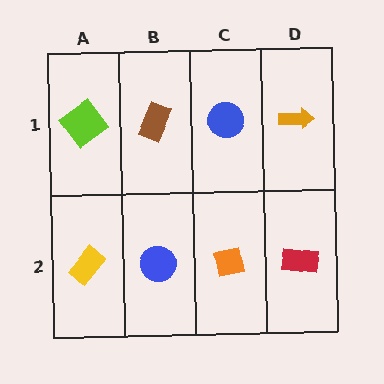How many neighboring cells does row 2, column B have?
3.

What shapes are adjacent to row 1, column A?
A yellow rectangle (row 2, column A), a brown rectangle (row 1, column B).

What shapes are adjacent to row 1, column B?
A blue circle (row 2, column B), a lime diamond (row 1, column A), a blue circle (row 1, column C).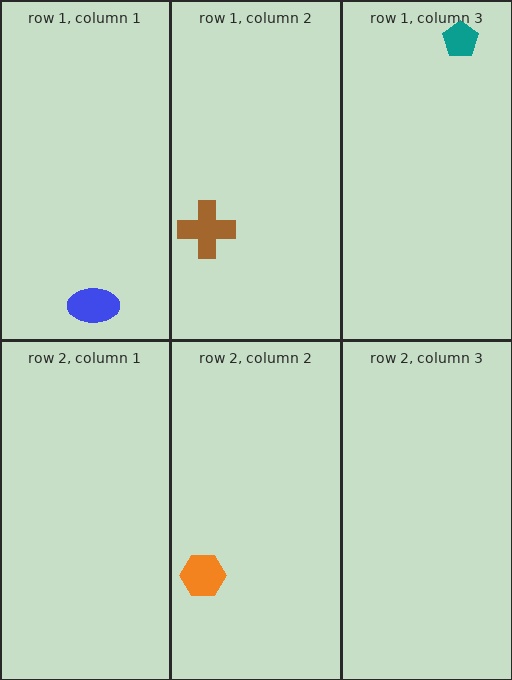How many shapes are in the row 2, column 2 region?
1.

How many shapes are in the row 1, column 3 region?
1.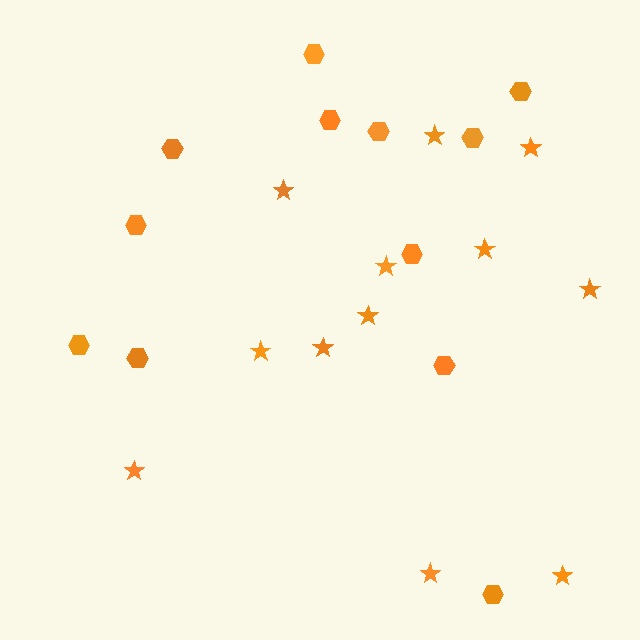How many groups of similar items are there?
There are 2 groups: one group of stars (12) and one group of hexagons (12).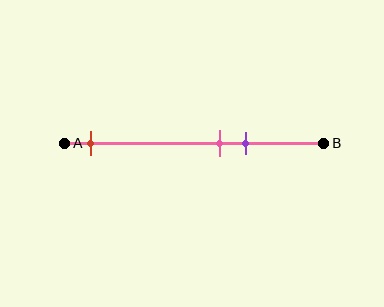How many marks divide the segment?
There are 3 marks dividing the segment.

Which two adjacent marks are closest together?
The pink and purple marks are the closest adjacent pair.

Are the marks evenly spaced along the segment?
No, the marks are not evenly spaced.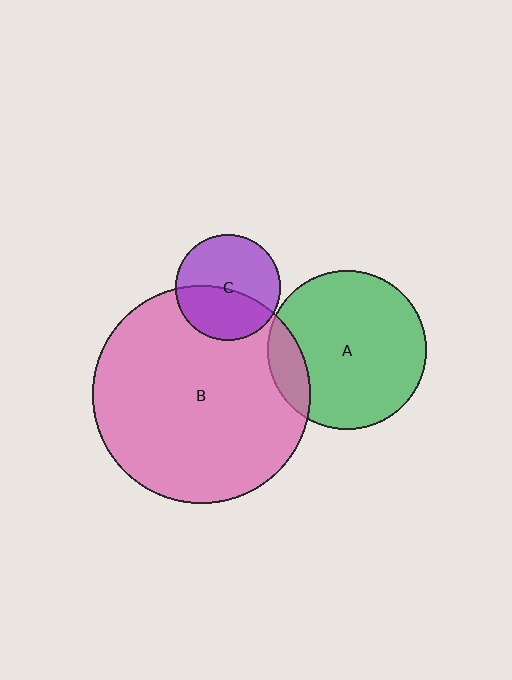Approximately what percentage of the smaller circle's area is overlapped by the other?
Approximately 45%.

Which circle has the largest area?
Circle B (pink).